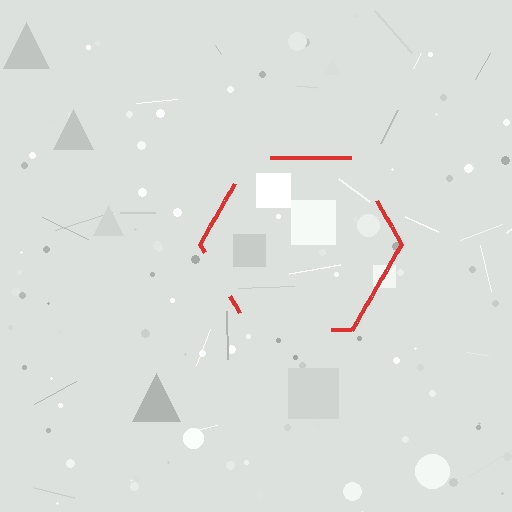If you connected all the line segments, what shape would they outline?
They would outline a hexagon.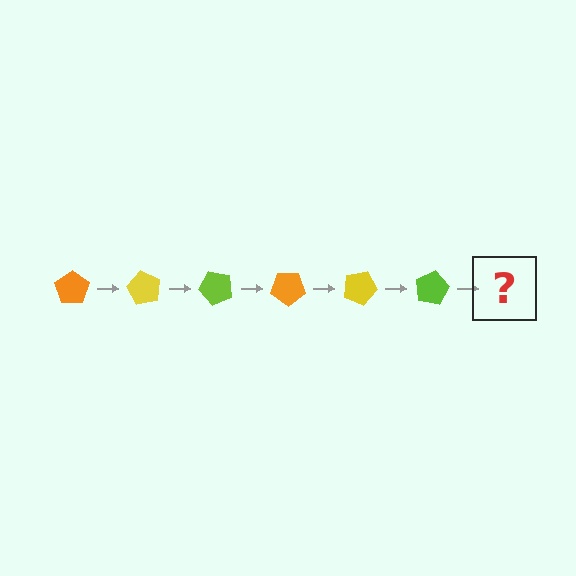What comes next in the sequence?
The next element should be an orange pentagon, rotated 360 degrees from the start.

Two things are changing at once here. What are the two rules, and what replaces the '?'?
The two rules are that it rotates 60 degrees each step and the color cycles through orange, yellow, and lime. The '?' should be an orange pentagon, rotated 360 degrees from the start.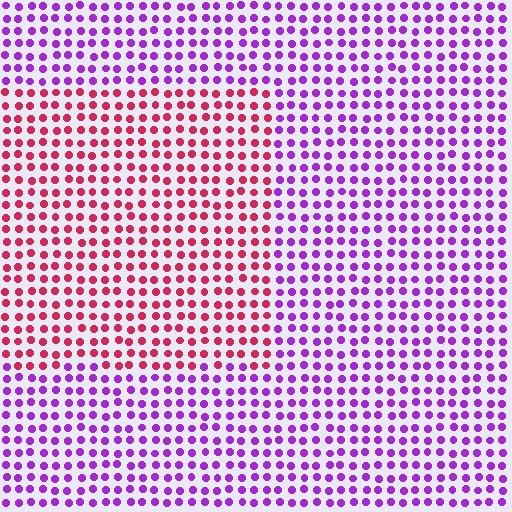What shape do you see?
I see a rectangle.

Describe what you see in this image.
The image is filled with small purple elements in a uniform arrangement. A rectangle-shaped region is visible where the elements are tinted to a slightly different hue, forming a subtle color boundary.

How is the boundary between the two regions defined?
The boundary is defined purely by a slight shift in hue (about 58 degrees). Spacing, size, and orientation are identical on both sides.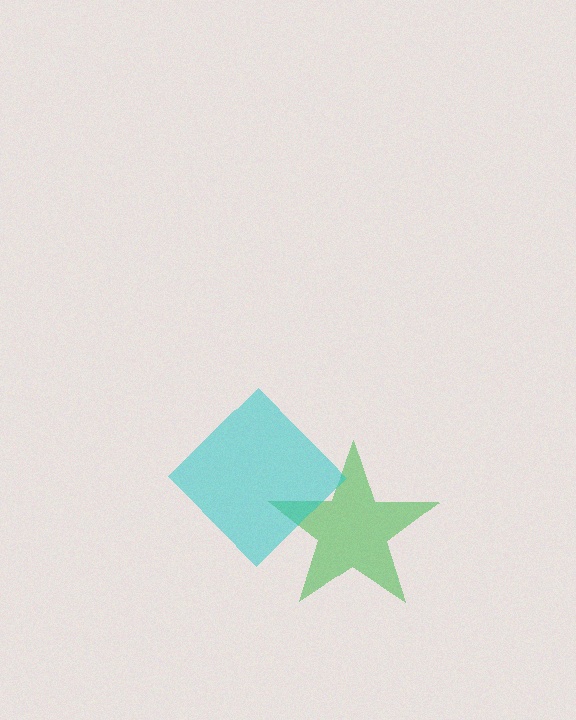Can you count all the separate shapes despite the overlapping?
Yes, there are 2 separate shapes.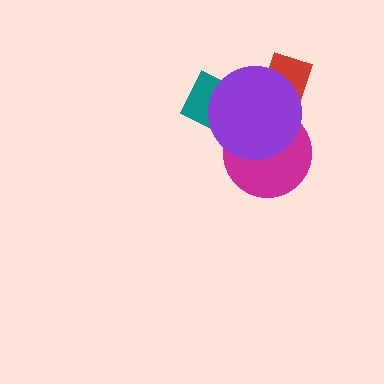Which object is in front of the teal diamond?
The purple circle is in front of the teal diamond.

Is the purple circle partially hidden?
No, no other shape covers it.